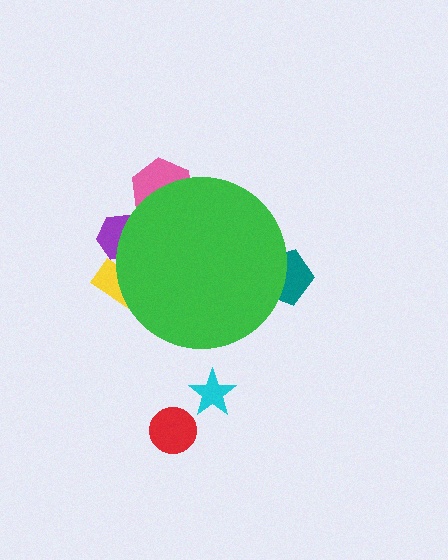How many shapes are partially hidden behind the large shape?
4 shapes are partially hidden.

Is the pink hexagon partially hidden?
Yes, the pink hexagon is partially hidden behind the green circle.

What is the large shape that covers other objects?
A green circle.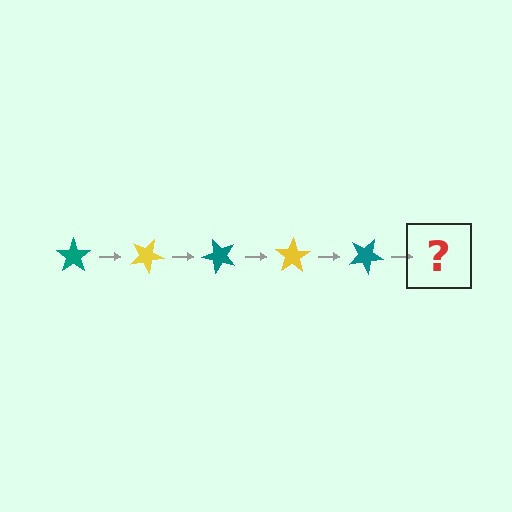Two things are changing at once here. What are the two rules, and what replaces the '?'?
The two rules are that it rotates 25 degrees each step and the color cycles through teal and yellow. The '?' should be a yellow star, rotated 125 degrees from the start.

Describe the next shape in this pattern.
It should be a yellow star, rotated 125 degrees from the start.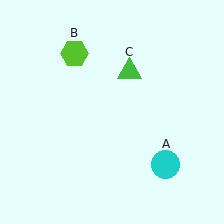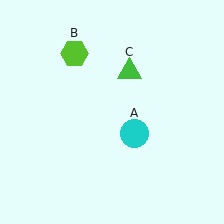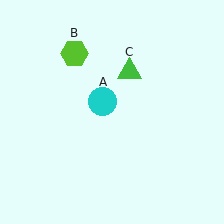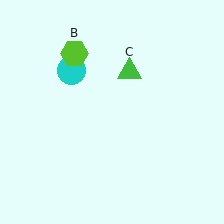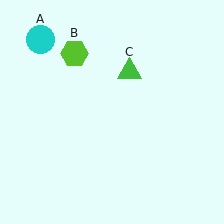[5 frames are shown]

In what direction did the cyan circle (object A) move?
The cyan circle (object A) moved up and to the left.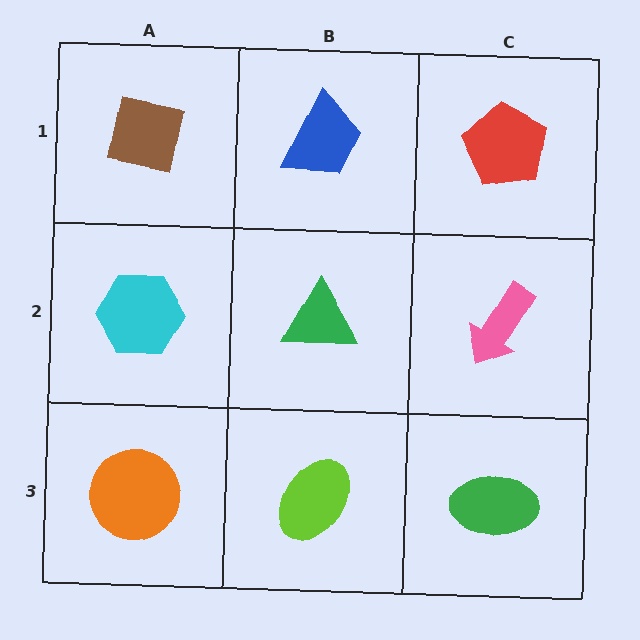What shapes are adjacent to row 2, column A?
A brown square (row 1, column A), an orange circle (row 3, column A), a green triangle (row 2, column B).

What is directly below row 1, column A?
A cyan hexagon.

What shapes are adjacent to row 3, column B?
A green triangle (row 2, column B), an orange circle (row 3, column A), a green ellipse (row 3, column C).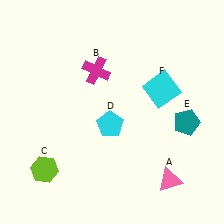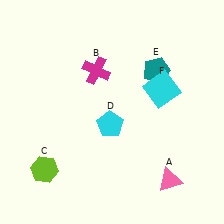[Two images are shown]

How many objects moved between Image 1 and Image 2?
1 object moved between the two images.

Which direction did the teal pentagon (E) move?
The teal pentagon (E) moved up.